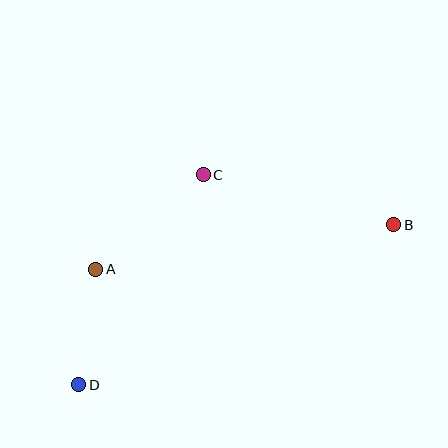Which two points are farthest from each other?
Points B and D are farthest from each other.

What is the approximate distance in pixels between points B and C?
The distance between B and C is approximately 197 pixels.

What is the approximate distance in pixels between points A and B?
The distance between A and B is approximately 302 pixels.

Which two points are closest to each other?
Points A and D are closest to each other.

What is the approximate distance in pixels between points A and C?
The distance between A and C is approximately 143 pixels.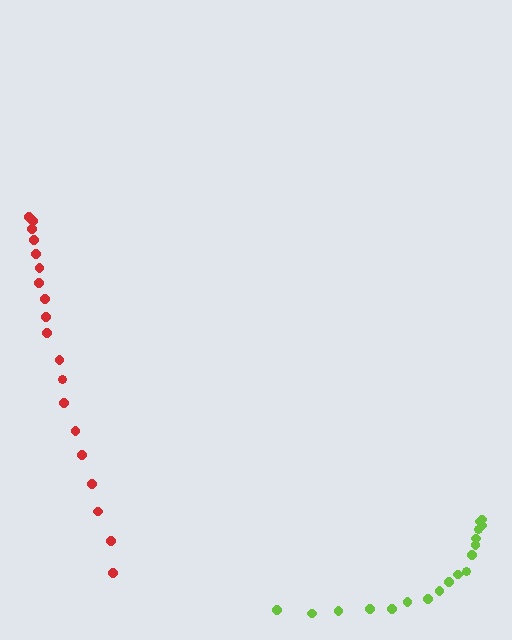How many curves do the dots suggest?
There are 2 distinct paths.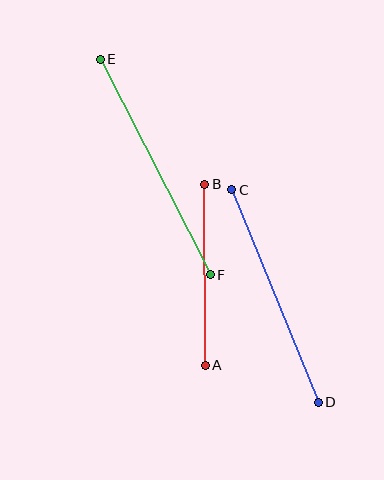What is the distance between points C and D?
The distance is approximately 229 pixels.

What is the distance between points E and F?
The distance is approximately 242 pixels.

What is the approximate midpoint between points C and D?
The midpoint is at approximately (275, 296) pixels.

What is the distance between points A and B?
The distance is approximately 181 pixels.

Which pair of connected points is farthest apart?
Points E and F are farthest apart.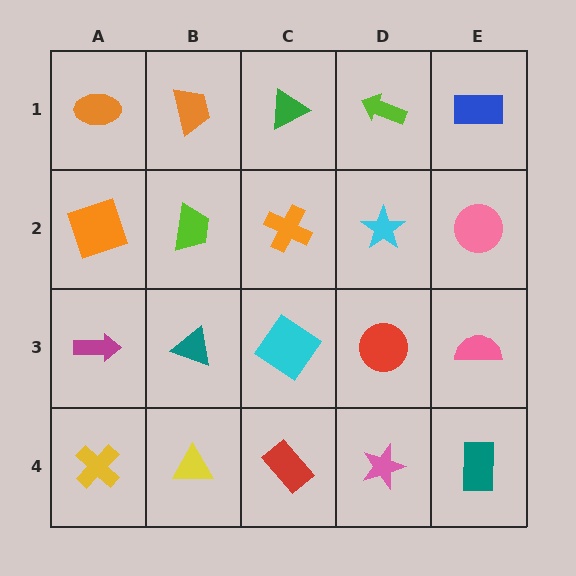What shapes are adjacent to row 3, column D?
A cyan star (row 2, column D), a pink star (row 4, column D), a cyan diamond (row 3, column C), a pink semicircle (row 3, column E).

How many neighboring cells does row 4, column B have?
3.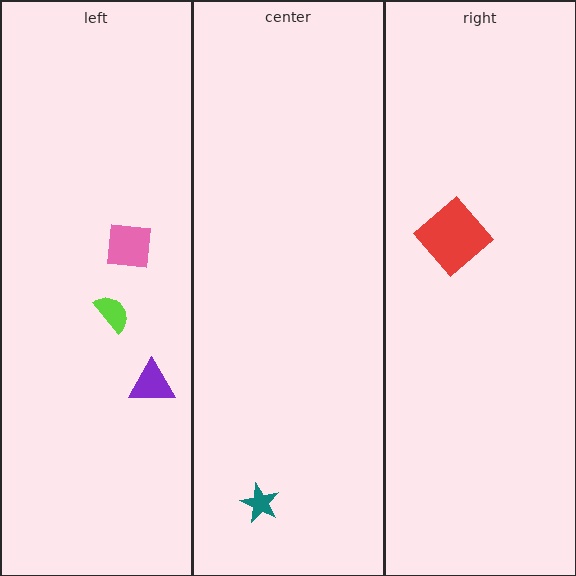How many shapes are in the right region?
1.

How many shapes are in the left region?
3.